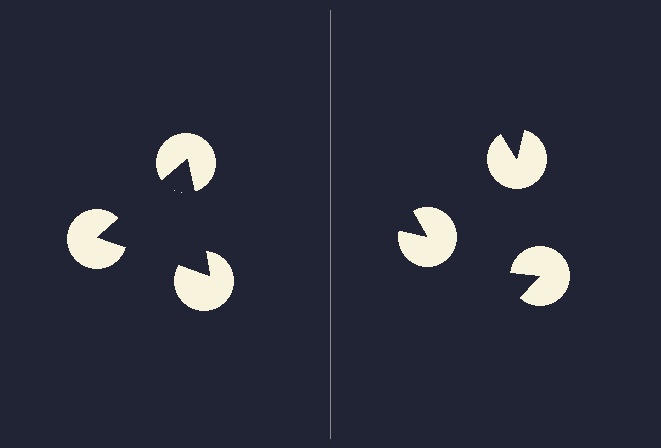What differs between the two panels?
The pac-man discs are positioned identically on both sides; only the wedge orientations differ. On the left they align to a triangle; on the right they are misaligned.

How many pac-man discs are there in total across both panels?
6 — 3 on each side.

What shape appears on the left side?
An illusory triangle.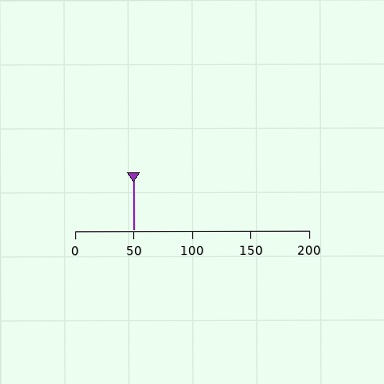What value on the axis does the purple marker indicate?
The marker indicates approximately 50.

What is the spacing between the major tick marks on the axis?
The major ticks are spaced 50 apart.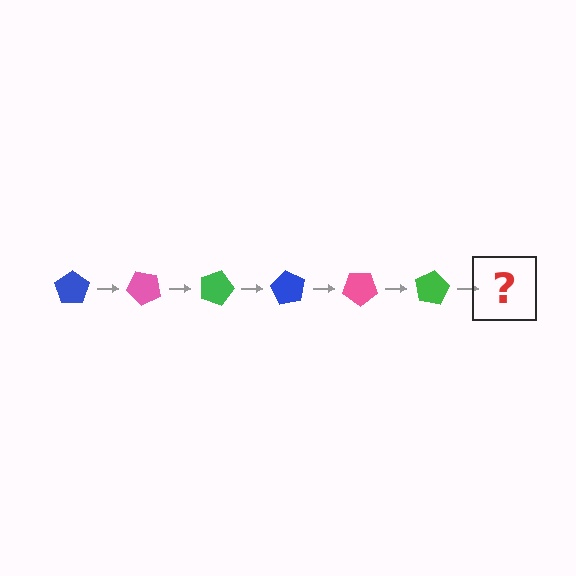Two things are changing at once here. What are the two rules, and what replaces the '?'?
The two rules are that it rotates 45 degrees each step and the color cycles through blue, pink, and green. The '?' should be a blue pentagon, rotated 270 degrees from the start.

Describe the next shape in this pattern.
It should be a blue pentagon, rotated 270 degrees from the start.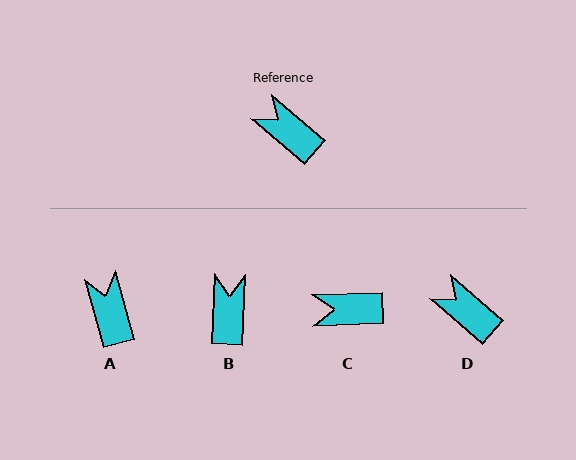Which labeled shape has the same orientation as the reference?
D.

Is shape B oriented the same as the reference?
No, it is off by about 51 degrees.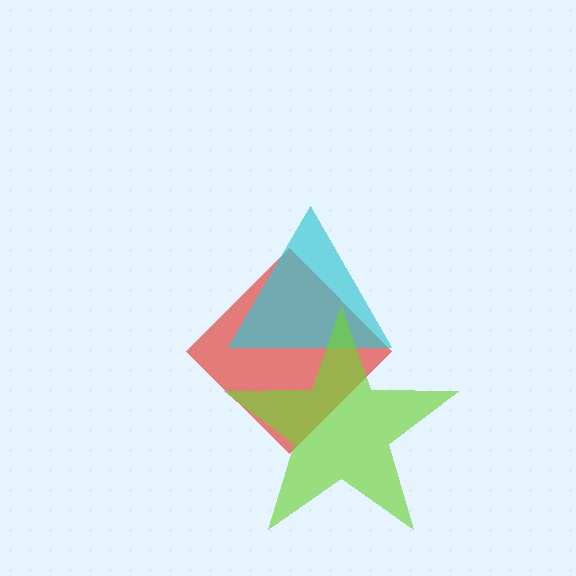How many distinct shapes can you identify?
There are 3 distinct shapes: a red diamond, a cyan triangle, a lime star.